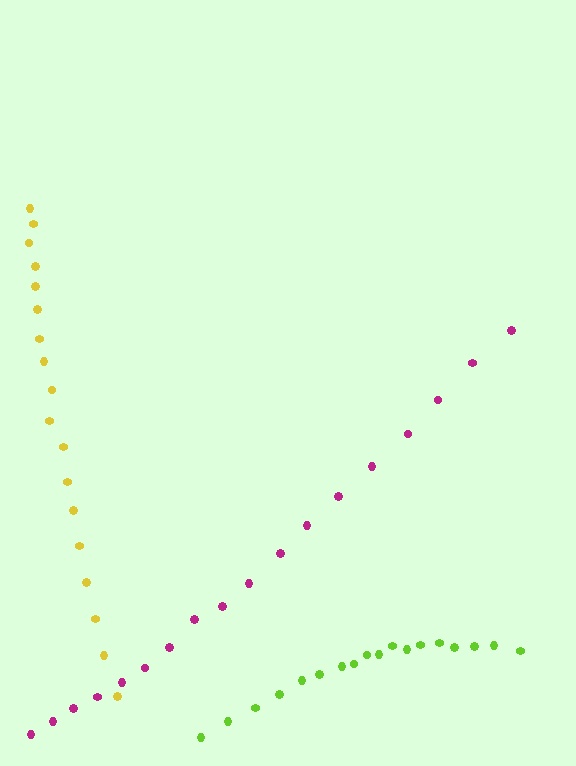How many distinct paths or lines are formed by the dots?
There are 3 distinct paths.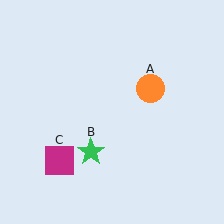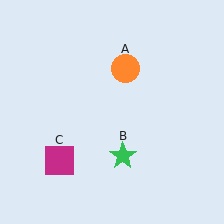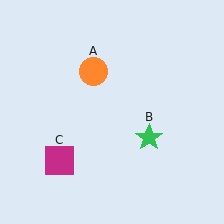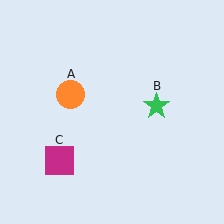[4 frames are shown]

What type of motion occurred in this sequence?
The orange circle (object A), green star (object B) rotated counterclockwise around the center of the scene.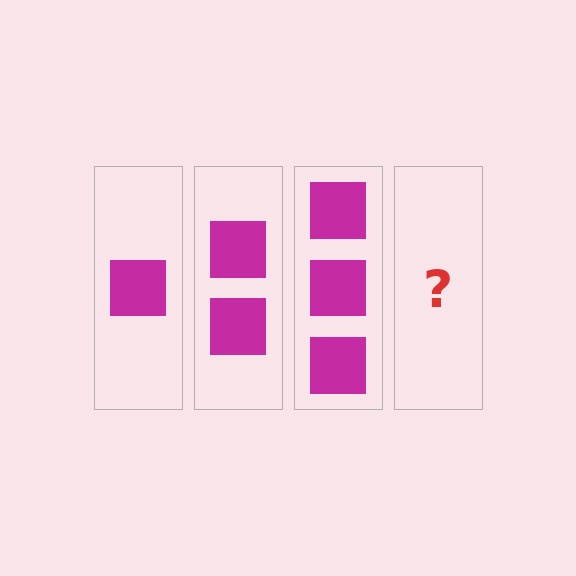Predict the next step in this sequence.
The next step is 4 squares.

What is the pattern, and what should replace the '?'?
The pattern is that each step adds one more square. The '?' should be 4 squares.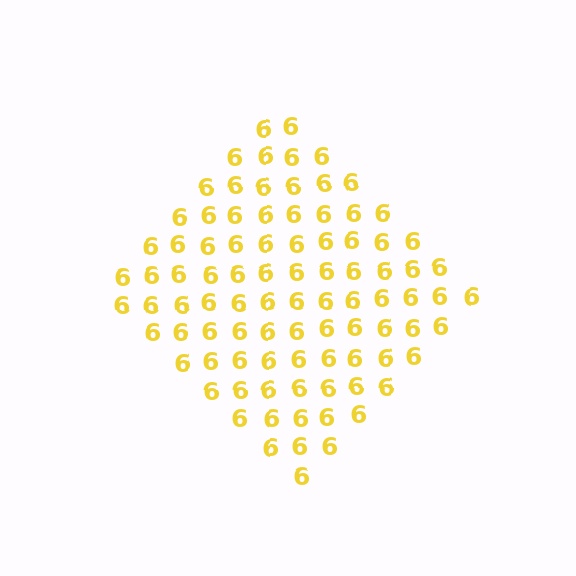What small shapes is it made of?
It is made of small digit 6's.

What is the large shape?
The large shape is a diamond.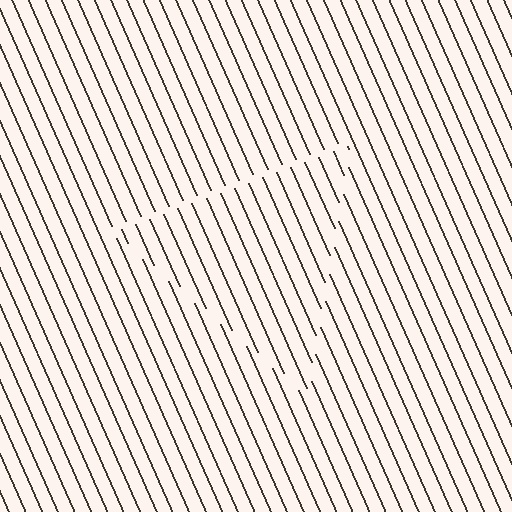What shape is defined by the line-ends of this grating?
An illusory triangle. The interior of the shape contains the same grating, shifted by half a period — the contour is defined by the phase discontinuity where line-ends from the inner and outer gratings abut.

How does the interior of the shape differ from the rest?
The interior of the shape contains the same grating, shifted by half a period — the contour is defined by the phase discontinuity where line-ends from the inner and outer gratings abut.